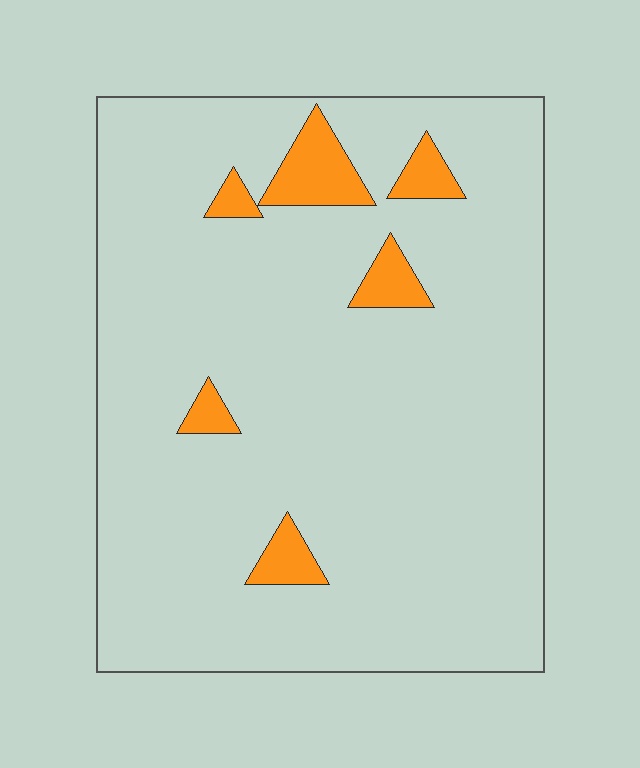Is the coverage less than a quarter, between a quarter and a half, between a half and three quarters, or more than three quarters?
Less than a quarter.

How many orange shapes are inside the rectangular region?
6.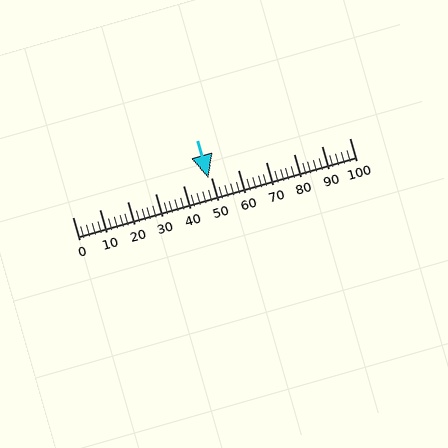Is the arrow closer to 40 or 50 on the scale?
The arrow is closer to 50.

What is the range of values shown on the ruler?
The ruler shows values from 0 to 100.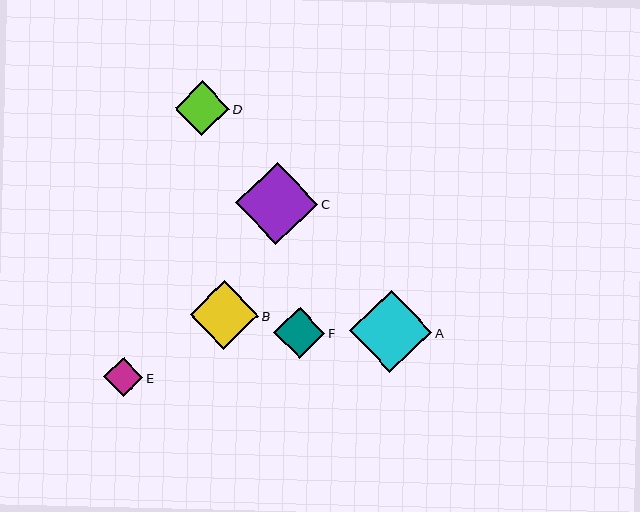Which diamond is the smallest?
Diamond E is the smallest with a size of approximately 39 pixels.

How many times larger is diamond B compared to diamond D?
Diamond B is approximately 1.3 times the size of diamond D.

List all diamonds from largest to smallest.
From largest to smallest: C, A, B, D, F, E.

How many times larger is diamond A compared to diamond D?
Diamond A is approximately 1.5 times the size of diamond D.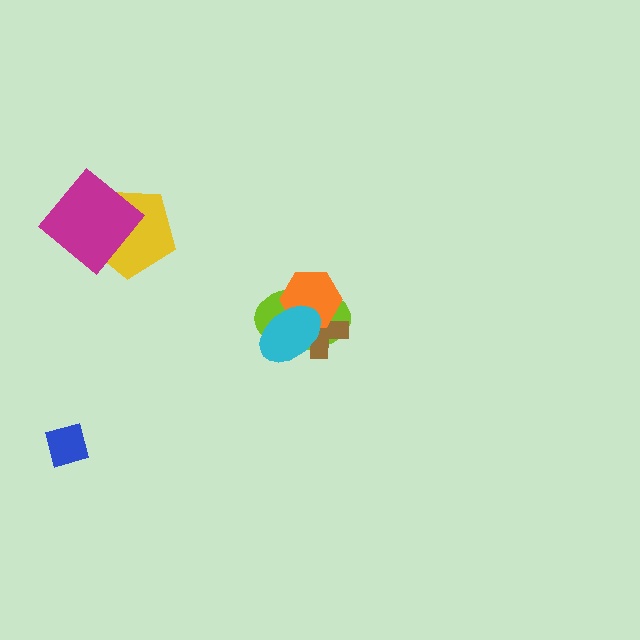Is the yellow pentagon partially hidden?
Yes, it is partially covered by another shape.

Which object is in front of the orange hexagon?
The cyan ellipse is in front of the orange hexagon.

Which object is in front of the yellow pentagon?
The magenta diamond is in front of the yellow pentagon.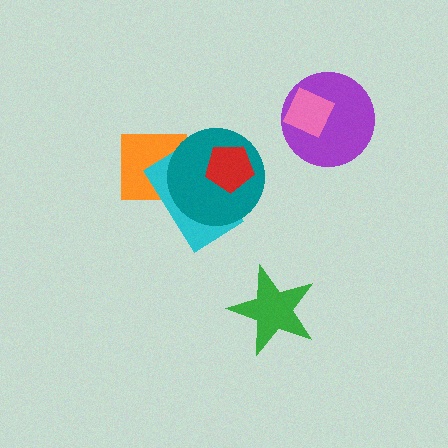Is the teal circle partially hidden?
Yes, it is partially covered by another shape.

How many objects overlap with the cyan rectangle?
3 objects overlap with the cyan rectangle.